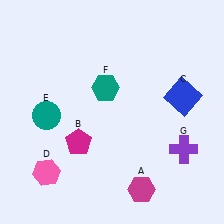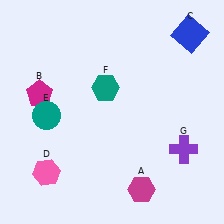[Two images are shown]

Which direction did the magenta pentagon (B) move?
The magenta pentagon (B) moved up.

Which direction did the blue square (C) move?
The blue square (C) moved up.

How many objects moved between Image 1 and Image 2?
2 objects moved between the two images.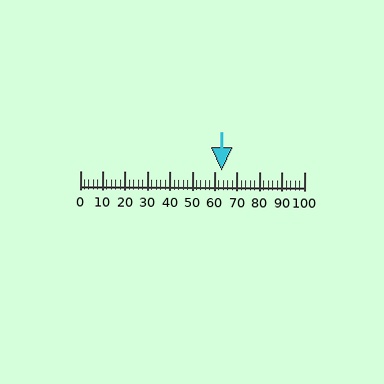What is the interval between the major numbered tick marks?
The major tick marks are spaced 10 units apart.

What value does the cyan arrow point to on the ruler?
The cyan arrow points to approximately 63.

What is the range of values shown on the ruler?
The ruler shows values from 0 to 100.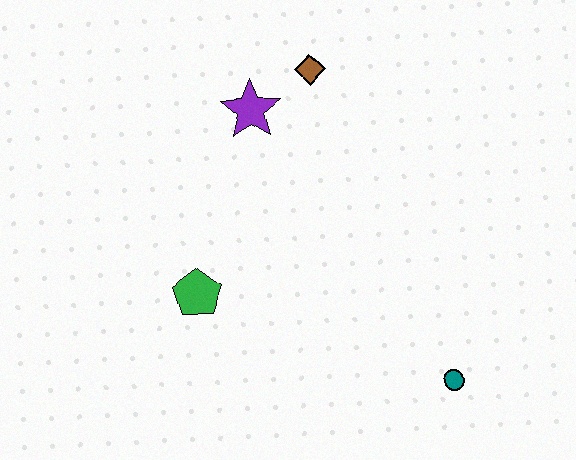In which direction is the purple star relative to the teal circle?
The purple star is above the teal circle.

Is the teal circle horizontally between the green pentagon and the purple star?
No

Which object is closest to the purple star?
The brown diamond is closest to the purple star.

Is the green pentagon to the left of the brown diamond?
Yes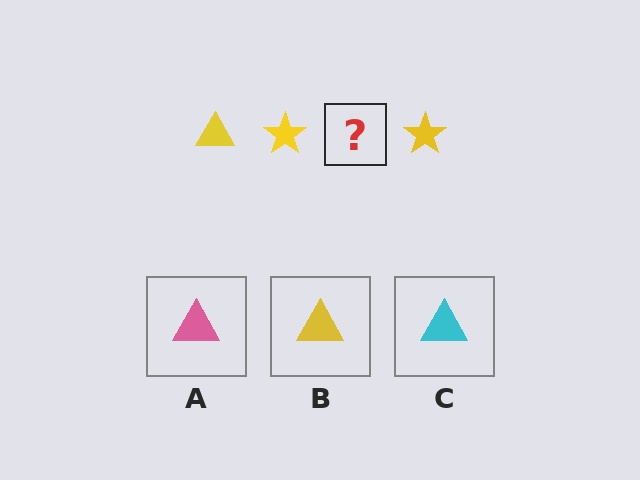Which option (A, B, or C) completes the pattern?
B.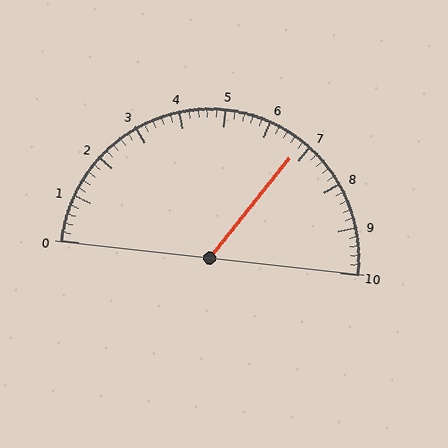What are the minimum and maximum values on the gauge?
The gauge ranges from 0 to 10.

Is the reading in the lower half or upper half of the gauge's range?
The reading is in the upper half of the range (0 to 10).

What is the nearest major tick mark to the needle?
The nearest major tick mark is 7.